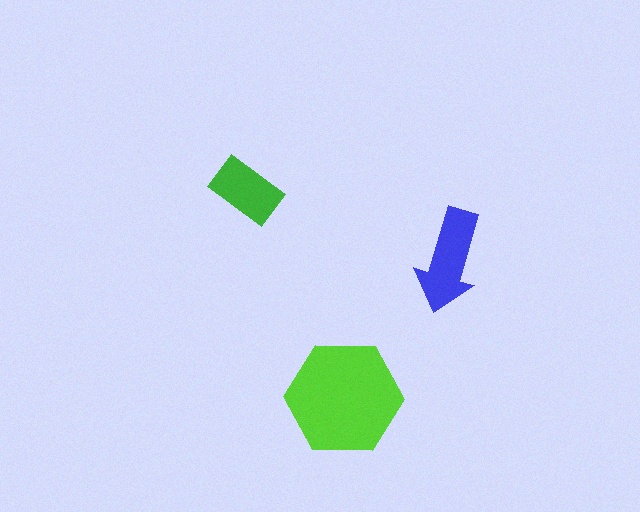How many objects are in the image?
There are 3 objects in the image.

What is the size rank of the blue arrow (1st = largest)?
2nd.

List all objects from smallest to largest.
The green rectangle, the blue arrow, the lime hexagon.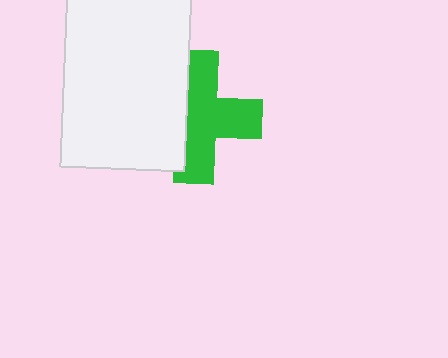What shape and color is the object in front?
The object in front is a white rectangle.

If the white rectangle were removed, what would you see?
You would see the complete green cross.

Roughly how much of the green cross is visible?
About half of it is visible (roughly 63%).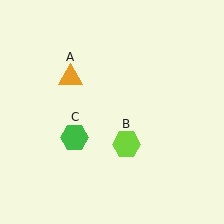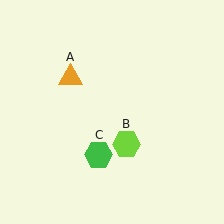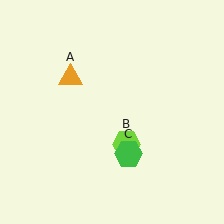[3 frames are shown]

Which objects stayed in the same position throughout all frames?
Orange triangle (object A) and lime hexagon (object B) remained stationary.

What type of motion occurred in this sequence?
The green hexagon (object C) rotated counterclockwise around the center of the scene.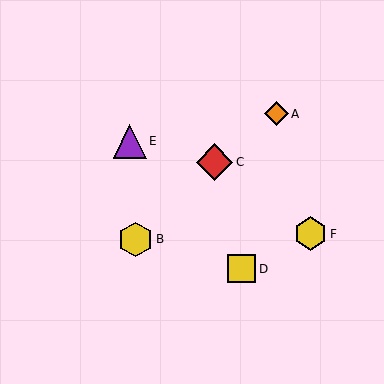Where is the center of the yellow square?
The center of the yellow square is at (242, 269).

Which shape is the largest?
The red diamond (labeled C) is the largest.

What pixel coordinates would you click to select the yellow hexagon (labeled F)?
Click at (311, 234) to select the yellow hexagon F.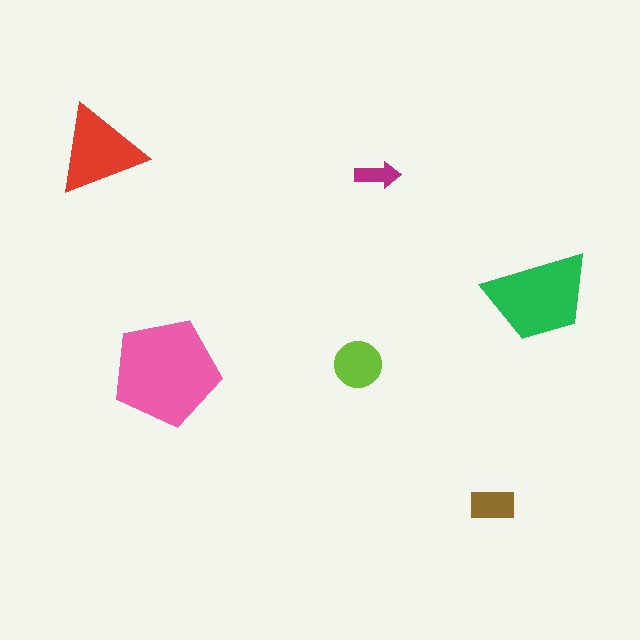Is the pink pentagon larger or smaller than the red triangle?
Larger.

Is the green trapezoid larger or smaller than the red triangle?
Larger.